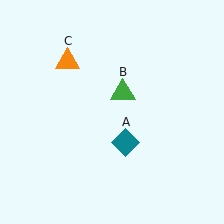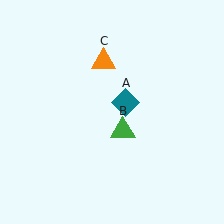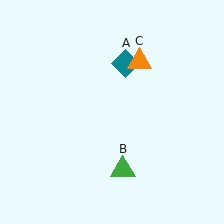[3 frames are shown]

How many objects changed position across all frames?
3 objects changed position: teal diamond (object A), green triangle (object B), orange triangle (object C).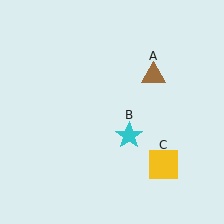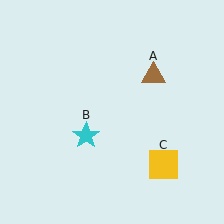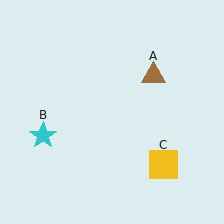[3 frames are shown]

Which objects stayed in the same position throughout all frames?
Brown triangle (object A) and yellow square (object C) remained stationary.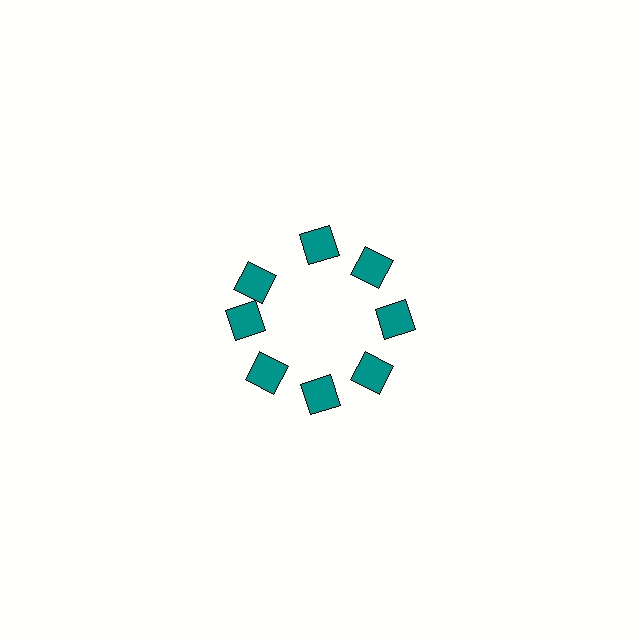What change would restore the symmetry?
The symmetry would be restored by rotating it back into even spacing with its neighbors so that all 8 squares sit at equal angles and equal distance from the center.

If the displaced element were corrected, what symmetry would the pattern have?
It would have 8-fold rotational symmetry — the pattern would map onto itself every 45 degrees.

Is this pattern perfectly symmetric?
No. The 8 teal squares are arranged in a ring, but one element near the 10 o'clock position is rotated out of alignment along the ring, breaking the 8-fold rotational symmetry.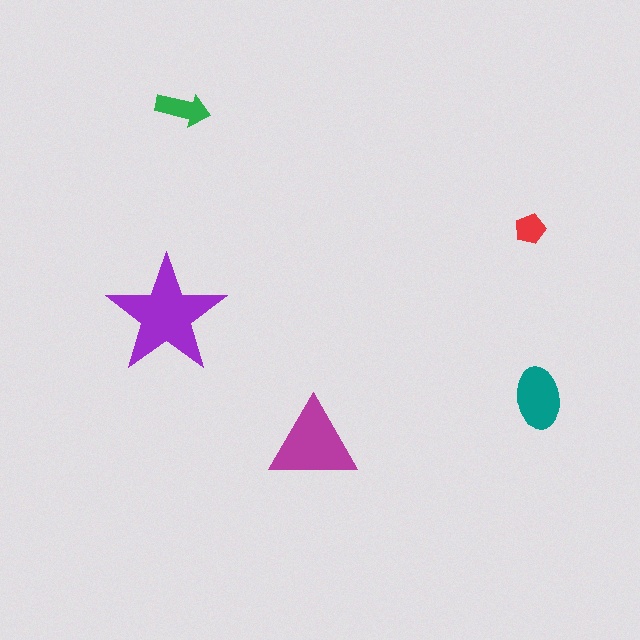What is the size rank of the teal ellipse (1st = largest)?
3rd.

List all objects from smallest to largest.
The red pentagon, the green arrow, the teal ellipse, the magenta triangle, the purple star.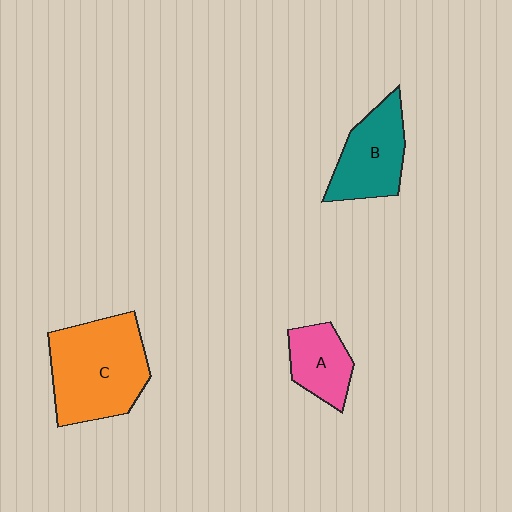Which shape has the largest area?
Shape C (orange).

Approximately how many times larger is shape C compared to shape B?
Approximately 1.5 times.